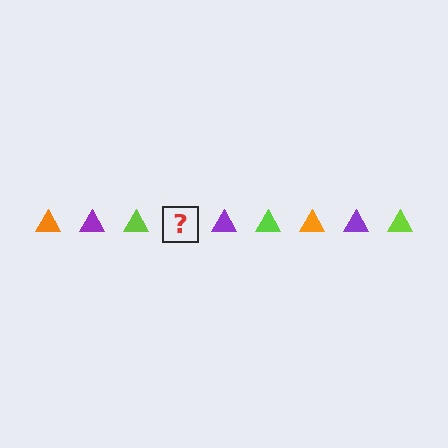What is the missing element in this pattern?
The missing element is an orange triangle.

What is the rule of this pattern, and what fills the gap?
The rule is that the pattern cycles through orange, purple, lime triangles. The gap should be filled with an orange triangle.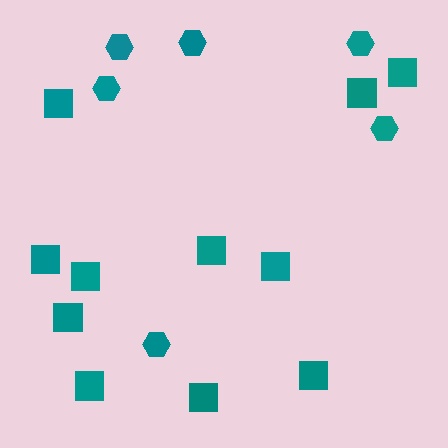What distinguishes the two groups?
There are 2 groups: one group of hexagons (6) and one group of squares (11).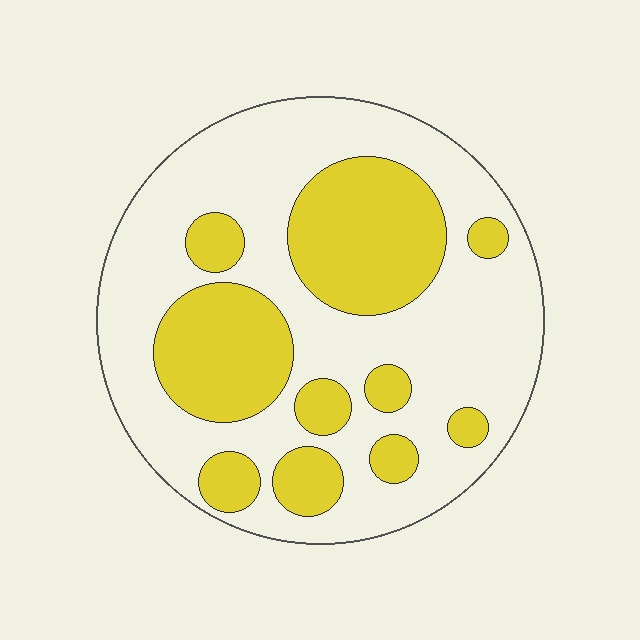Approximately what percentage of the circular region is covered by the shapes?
Approximately 35%.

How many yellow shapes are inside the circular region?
10.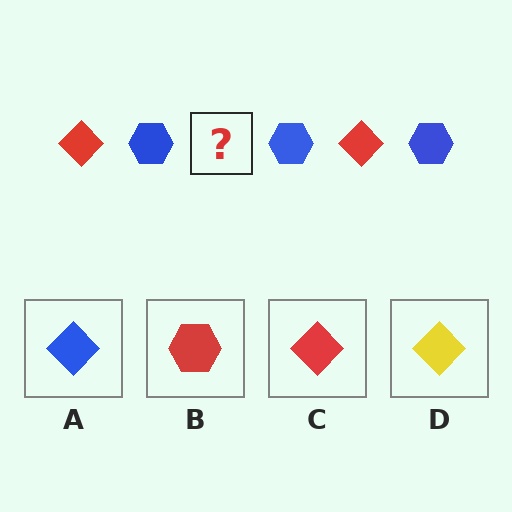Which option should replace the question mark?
Option C.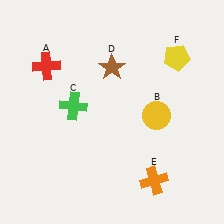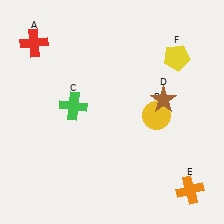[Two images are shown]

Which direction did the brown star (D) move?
The brown star (D) moved right.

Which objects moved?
The objects that moved are: the red cross (A), the brown star (D), the orange cross (E).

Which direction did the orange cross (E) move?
The orange cross (E) moved right.